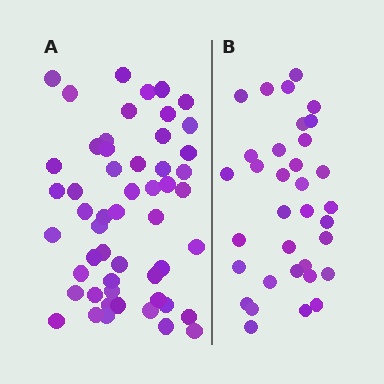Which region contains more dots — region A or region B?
Region A (the left region) has more dots.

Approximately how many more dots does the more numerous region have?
Region A has approximately 20 more dots than region B.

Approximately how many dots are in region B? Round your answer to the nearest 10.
About 30 dots. (The exact count is 34, which rounds to 30.)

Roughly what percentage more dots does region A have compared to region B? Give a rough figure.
About 55% more.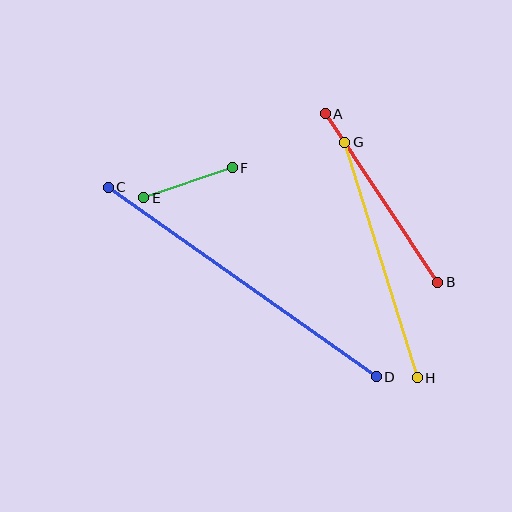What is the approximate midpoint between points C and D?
The midpoint is at approximately (242, 282) pixels.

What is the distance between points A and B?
The distance is approximately 203 pixels.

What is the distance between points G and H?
The distance is approximately 247 pixels.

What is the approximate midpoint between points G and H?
The midpoint is at approximately (381, 260) pixels.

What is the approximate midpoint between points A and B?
The midpoint is at approximately (381, 198) pixels.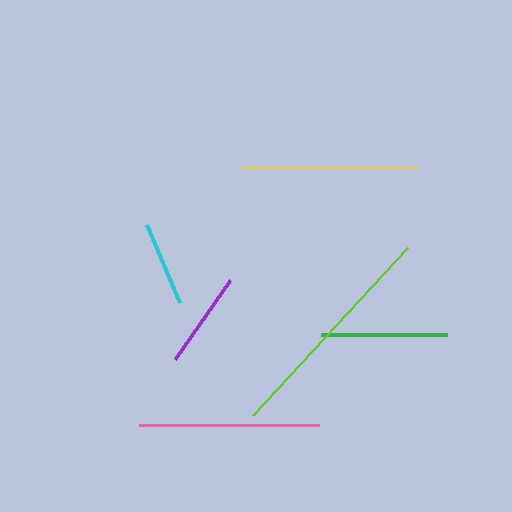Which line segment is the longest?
The lime line is the longest at approximately 228 pixels.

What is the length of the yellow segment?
The yellow segment is approximately 176 pixels long.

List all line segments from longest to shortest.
From longest to shortest: lime, pink, yellow, green, purple, cyan.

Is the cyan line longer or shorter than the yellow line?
The yellow line is longer than the cyan line.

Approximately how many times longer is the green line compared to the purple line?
The green line is approximately 1.3 times the length of the purple line.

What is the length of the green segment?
The green segment is approximately 126 pixels long.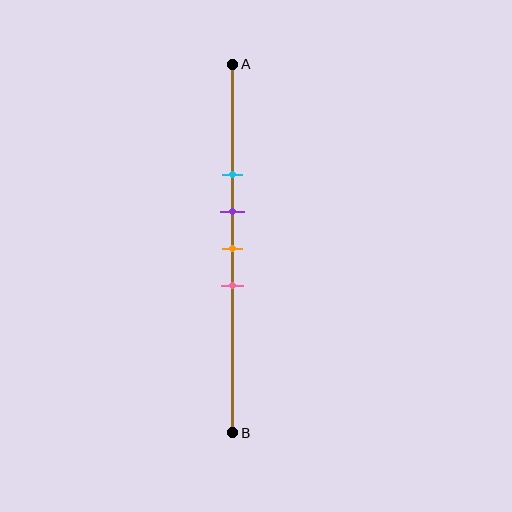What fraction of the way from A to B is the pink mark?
The pink mark is approximately 60% (0.6) of the way from A to B.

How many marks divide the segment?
There are 4 marks dividing the segment.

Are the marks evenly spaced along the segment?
Yes, the marks are approximately evenly spaced.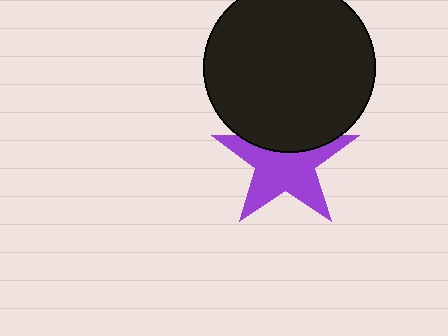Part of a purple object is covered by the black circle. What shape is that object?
It is a star.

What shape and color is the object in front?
The object in front is a black circle.